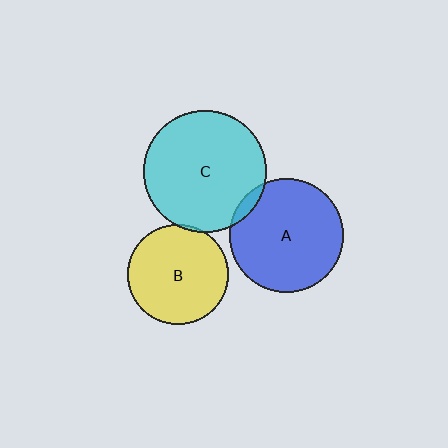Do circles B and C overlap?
Yes.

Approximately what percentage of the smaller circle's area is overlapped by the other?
Approximately 5%.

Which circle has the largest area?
Circle C (cyan).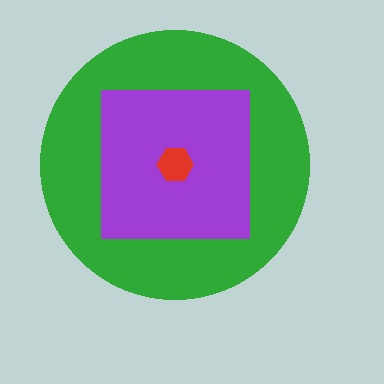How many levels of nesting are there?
3.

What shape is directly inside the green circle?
The purple square.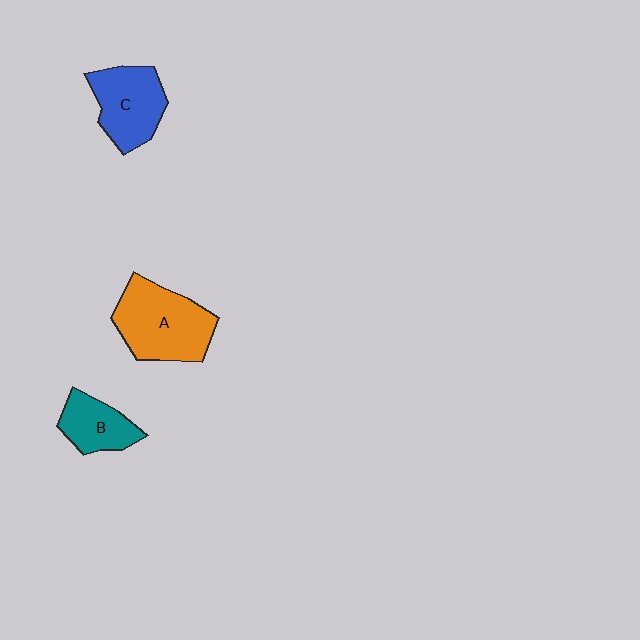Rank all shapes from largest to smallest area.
From largest to smallest: A (orange), C (blue), B (teal).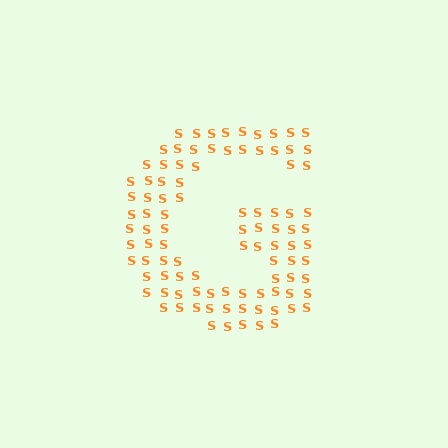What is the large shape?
The large shape is the letter G.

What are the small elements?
The small elements are letter S's.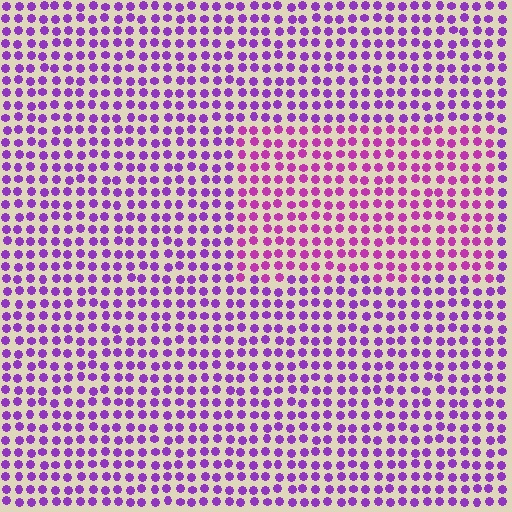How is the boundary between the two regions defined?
The boundary is defined purely by a slight shift in hue (about 28 degrees). Spacing, size, and orientation are identical on both sides.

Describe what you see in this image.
The image is filled with small purple elements in a uniform arrangement. A rectangle-shaped region is visible where the elements are tinted to a slightly different hue, forming a subtle color boundary.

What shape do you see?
I see a rectangle.